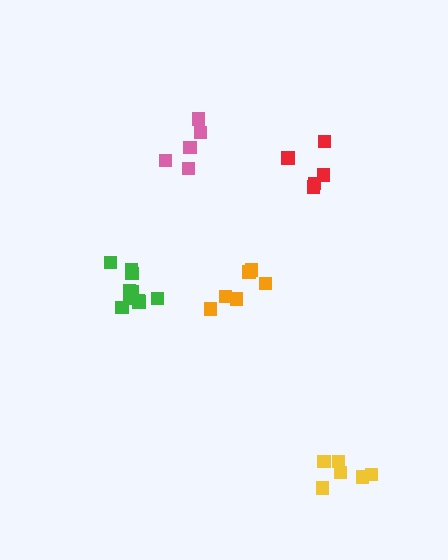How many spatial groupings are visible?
There are 5 spatial groupings.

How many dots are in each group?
Group 1: 5 dots, Group 2: 6 dots, Group 3: 10 dots, Group 4: 5 dots, Group 5: 6 dots (32 total).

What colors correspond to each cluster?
The clusters are colored: red, orange, green, pink, yellow.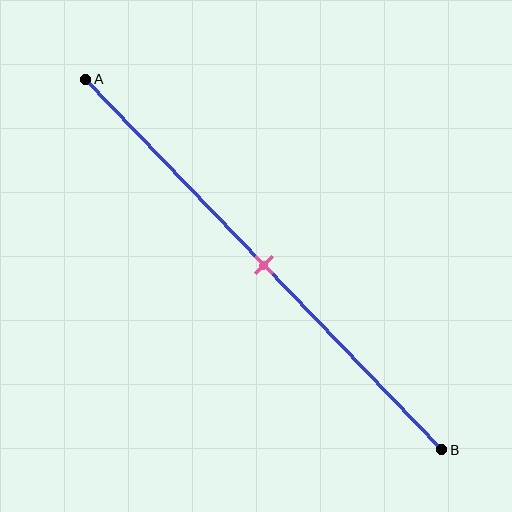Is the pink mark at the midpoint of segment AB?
Yes, the mark is approximately at the midpoint.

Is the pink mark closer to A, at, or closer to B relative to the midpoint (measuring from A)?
The pink mark is approximately at the midpoint of segment AB.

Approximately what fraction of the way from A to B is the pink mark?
The pink mark is approximately 50% of the way from A to B.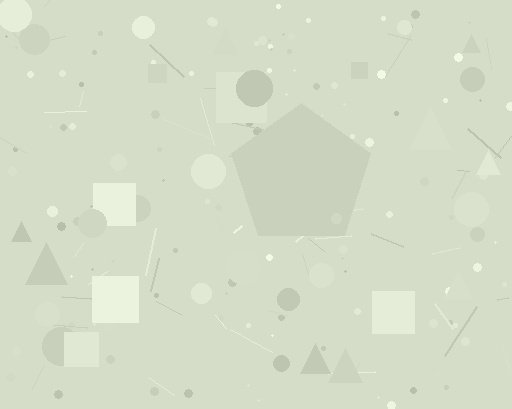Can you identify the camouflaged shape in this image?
The camouflaged shape is a pentagon.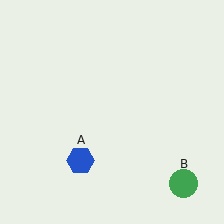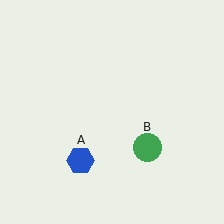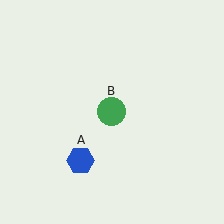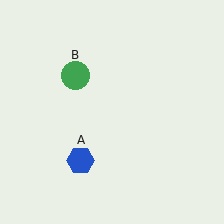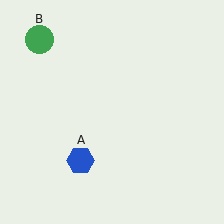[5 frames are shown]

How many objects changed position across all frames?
1 object changed position: green circle (object B).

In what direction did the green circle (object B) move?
The green circle (object B) moved up and to the left.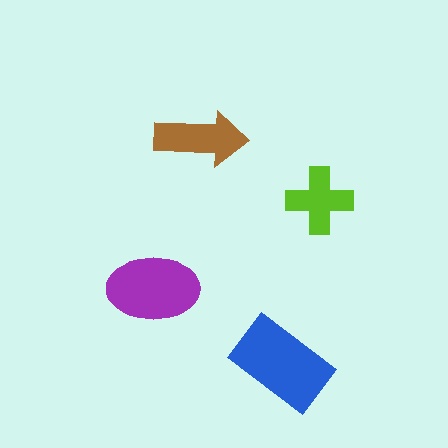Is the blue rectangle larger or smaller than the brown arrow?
Larger.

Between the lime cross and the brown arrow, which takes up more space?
The brown arrow.